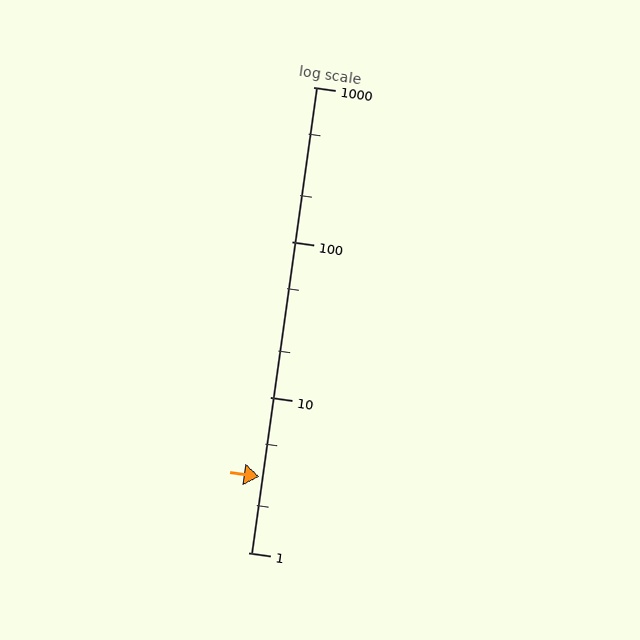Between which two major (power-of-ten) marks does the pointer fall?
The pointer is between 1 and 10.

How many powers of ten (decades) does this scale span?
The scale spans 3 decades, from 1 to 1000.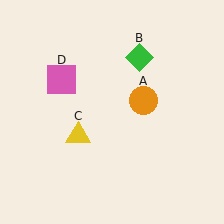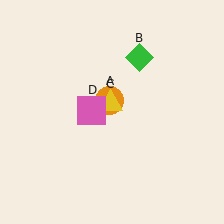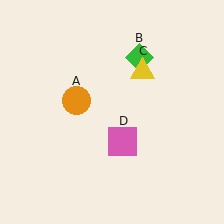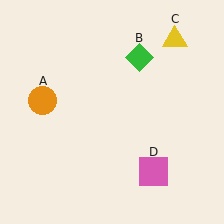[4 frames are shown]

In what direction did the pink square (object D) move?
The pink square (object D) moved down and to the right.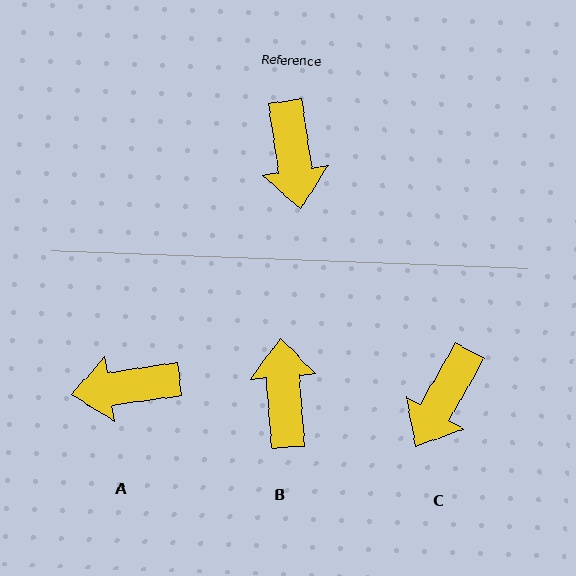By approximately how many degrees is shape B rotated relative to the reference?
Approximately 176 degrees counter-clockwise.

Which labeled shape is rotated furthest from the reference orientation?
B, about 176 degrees away.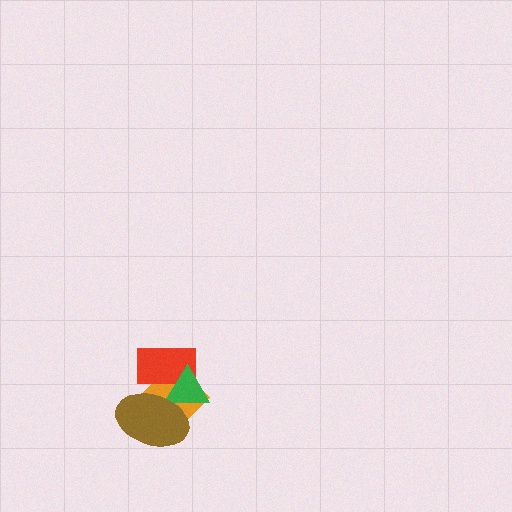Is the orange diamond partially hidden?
Yes, it is partially covered by another shape.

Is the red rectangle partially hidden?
Yes, it is partially covered by another shape.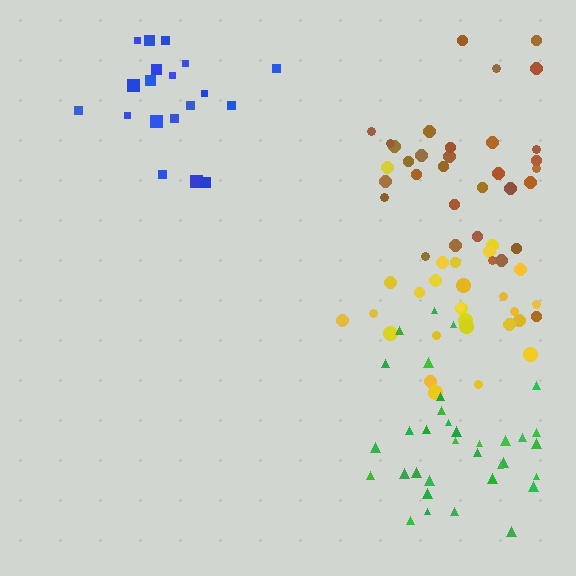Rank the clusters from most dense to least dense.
yellow, blue, brown, green.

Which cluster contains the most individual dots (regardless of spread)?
Green (34).